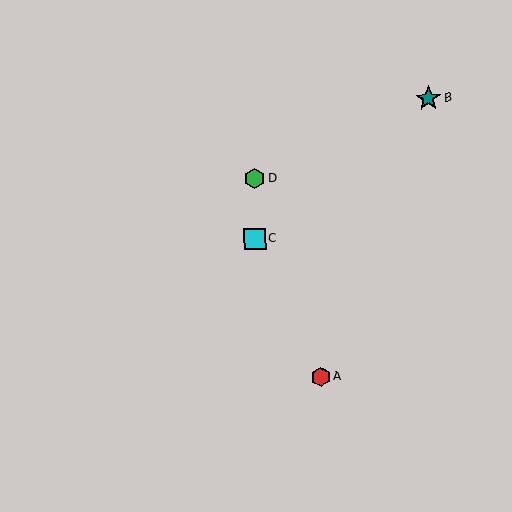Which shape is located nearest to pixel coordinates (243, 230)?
The cyan square (labeled C) at (255, 239) is nearest to that location.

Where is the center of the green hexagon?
The center of the green hexagon is at (254, 179).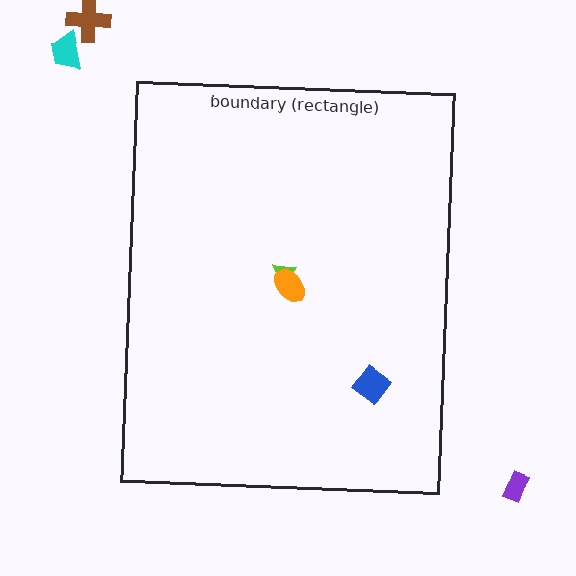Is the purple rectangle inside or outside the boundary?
Outside.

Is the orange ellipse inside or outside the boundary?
Inside.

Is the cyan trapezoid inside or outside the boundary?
Outside.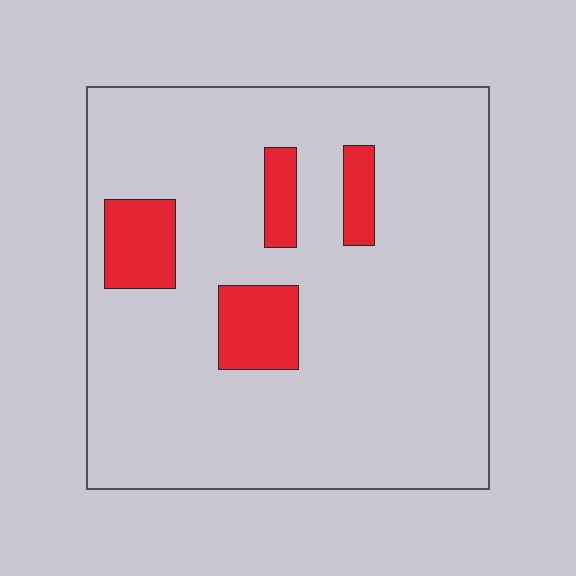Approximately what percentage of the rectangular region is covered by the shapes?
Approximately 10%.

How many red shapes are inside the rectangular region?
4.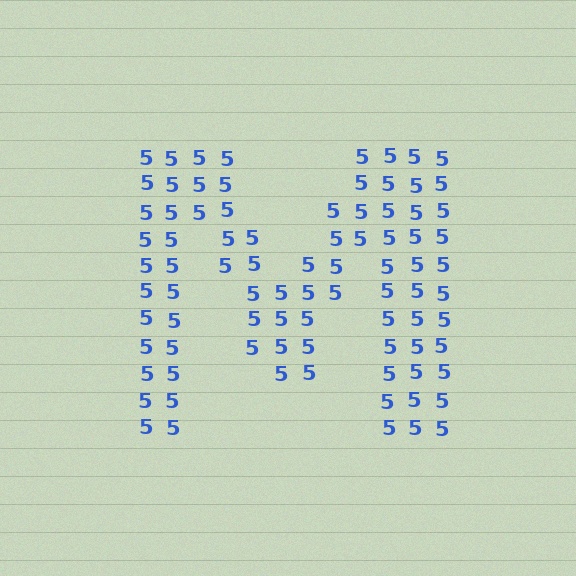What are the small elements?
The small elements are digit 5's.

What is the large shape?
The large shape is the letter M.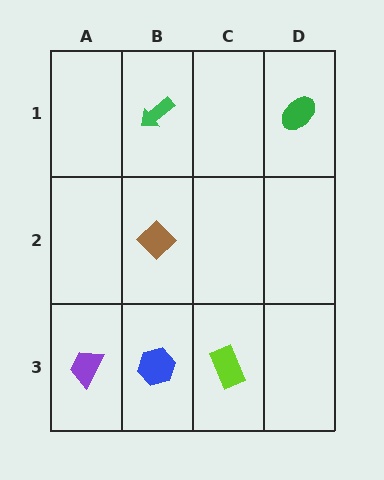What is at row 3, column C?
A lime rectangle.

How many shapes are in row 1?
2 shapes.